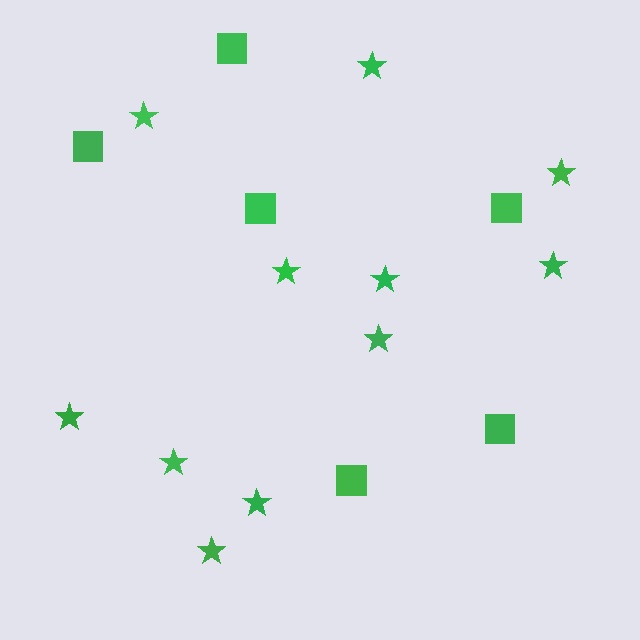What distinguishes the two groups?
There are 2 groups: one group of stars (11) and one group of squares (6).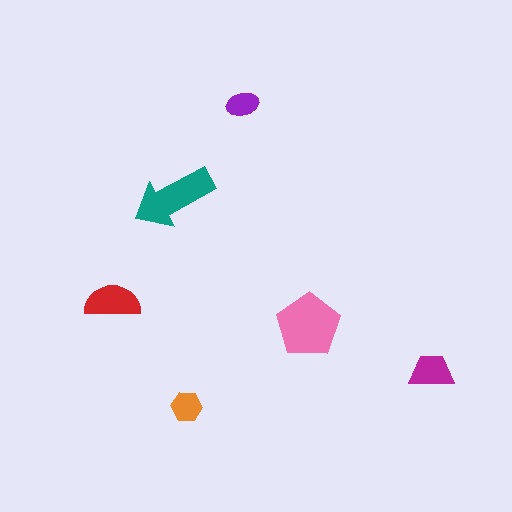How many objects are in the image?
There are 6 objects in the image.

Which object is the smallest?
The purple ellipse.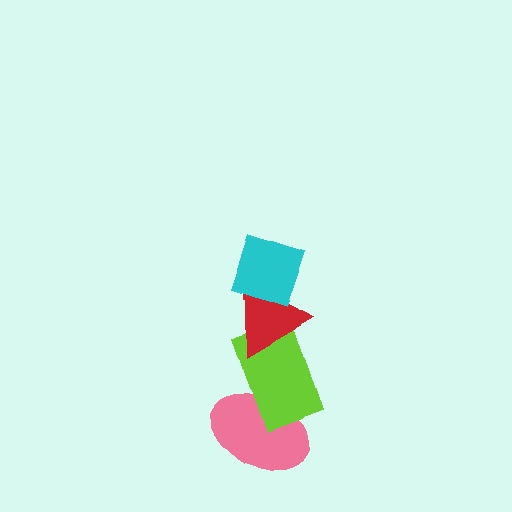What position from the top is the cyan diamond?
The cyan diamond is 1st from the top.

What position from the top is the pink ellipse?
The pink ellipse is 4th from the top.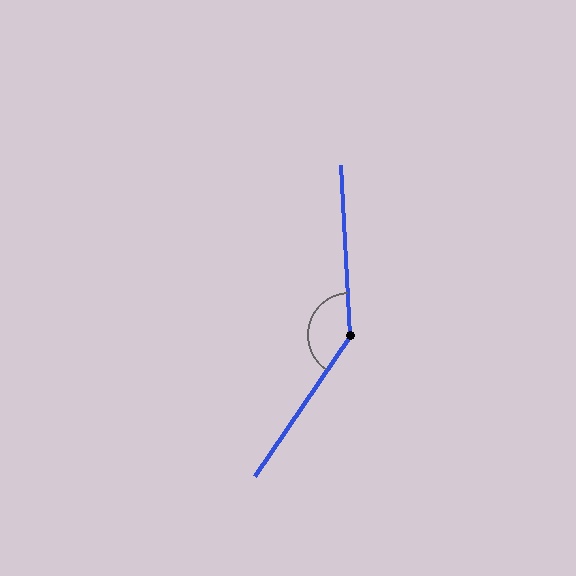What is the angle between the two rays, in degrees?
Approximately 143 degrees.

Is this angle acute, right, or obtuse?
It is obtuse.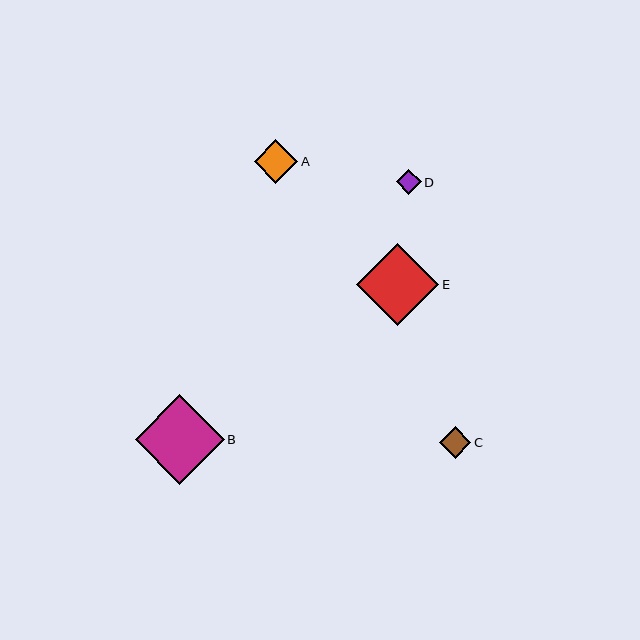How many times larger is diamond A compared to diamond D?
Diamond A is approximately 1.7 times the size of diamond D.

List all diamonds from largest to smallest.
From largest to smallest: B, E, A, C, D.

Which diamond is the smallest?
Diamond D is the smallest with a size of approximately 25 pixels.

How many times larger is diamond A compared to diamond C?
Diamond A is approximately 1.4 times the size of diamond C.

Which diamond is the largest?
Diamond B is the largest with a size of approximately 89 pixels.